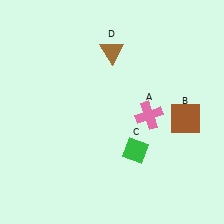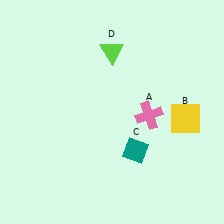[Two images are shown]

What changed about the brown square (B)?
In Image 1, B is brown. In Image 2, it changed to yellow.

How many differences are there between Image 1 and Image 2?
There are 3 differences between the two images.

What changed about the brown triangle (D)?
In Image 1, D is brown. In Image 2, it changed to lime.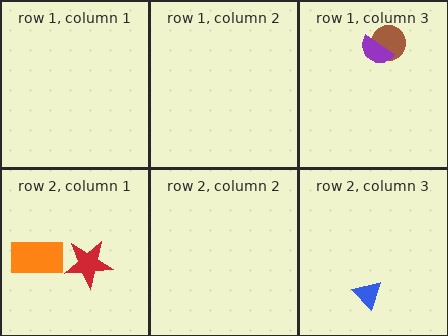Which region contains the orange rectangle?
The row 2, column 1 region.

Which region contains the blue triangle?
The row 2, column 3 region.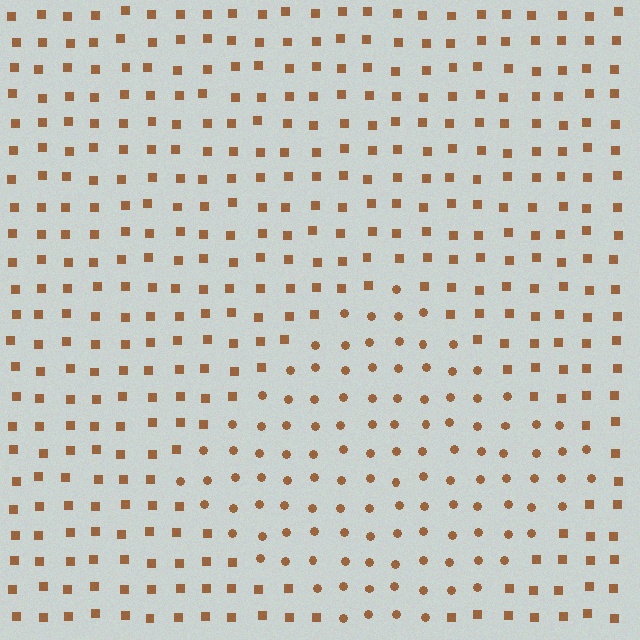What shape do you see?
I see a diamond.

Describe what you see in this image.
The image is filled with small brown elements arranged in a uniform grid. A diamond-shaped region contains circles, while the surrounding area contains squares. The boundary is defined purely by the change in element shape.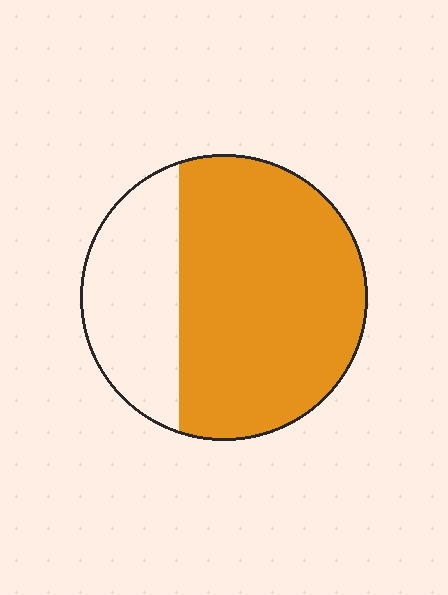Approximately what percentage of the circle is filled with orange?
Approximately 70%.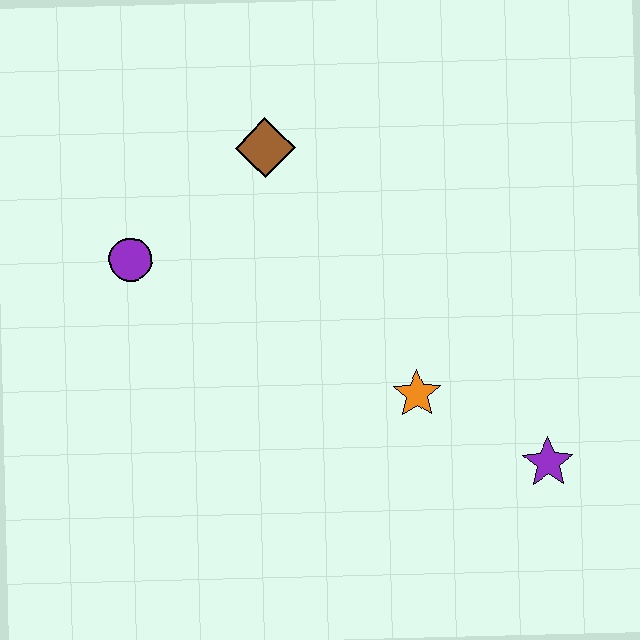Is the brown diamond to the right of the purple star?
No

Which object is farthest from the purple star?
The purple circle is farthest from the purple star.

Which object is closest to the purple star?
The orange star is closest to the purple star.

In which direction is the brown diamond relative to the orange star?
The brown diamond is above the orange star.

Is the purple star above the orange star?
No